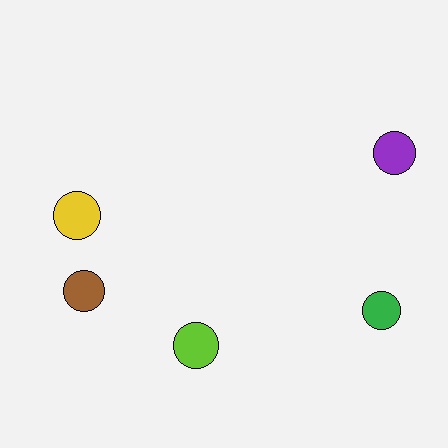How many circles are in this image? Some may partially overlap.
There are 5 circles.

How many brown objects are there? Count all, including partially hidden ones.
There is 1 brown object.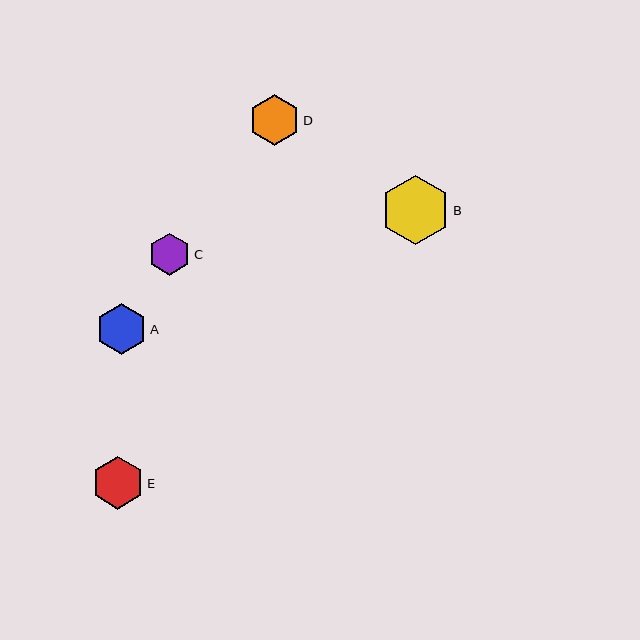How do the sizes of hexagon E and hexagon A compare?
Hexagon E and hexagon A are approximately the same size.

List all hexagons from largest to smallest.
From largest to smallest: B, E, A, D, C.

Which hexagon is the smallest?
Hexagon C is the smallest with a size of approximately 42 pixels.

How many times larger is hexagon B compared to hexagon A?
Hexagon B is approximately 1.4 times the size of hexagon A.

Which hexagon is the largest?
Hexagon B is the largest with a size of approximately 69 pixels.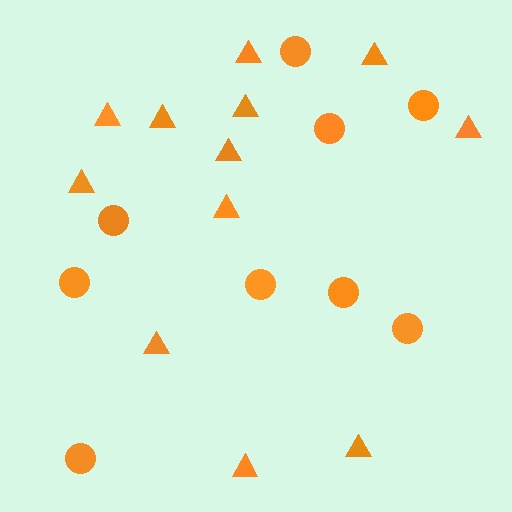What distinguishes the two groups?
There are 2 groups: one group of circles (9) and one group of triangles (12).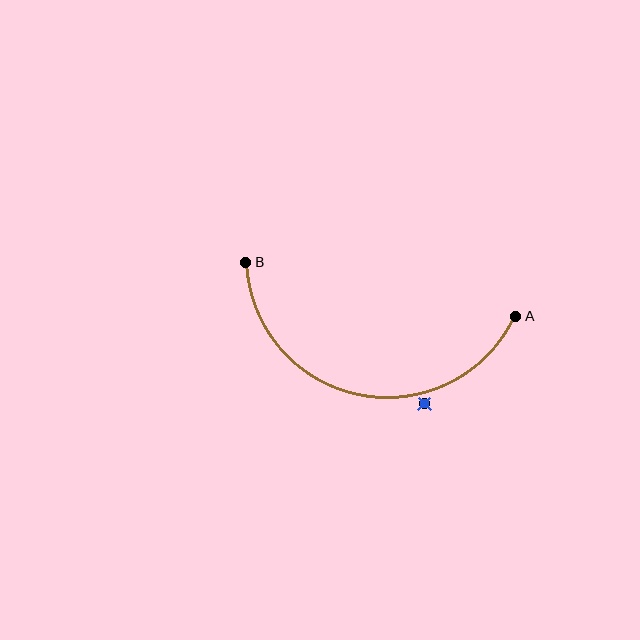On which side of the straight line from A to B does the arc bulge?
The arc bulges below the straight line connecting A and B.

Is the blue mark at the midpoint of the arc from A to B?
No — the blue mark does not lie on the arc at all. It sits slightly outside the curve.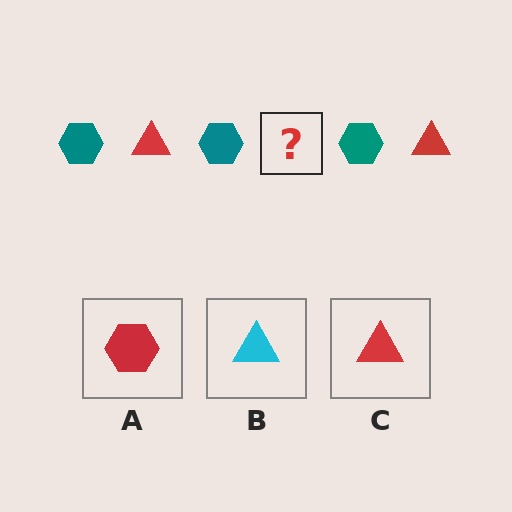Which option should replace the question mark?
Option C.